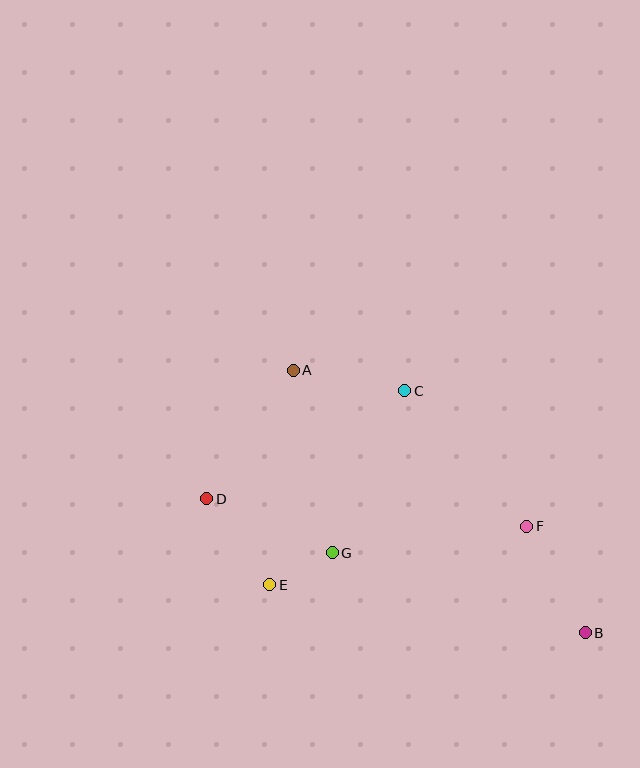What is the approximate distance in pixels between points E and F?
The distance between E and F is approximately 263 pixels.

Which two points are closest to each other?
Points E and G are closest to each other.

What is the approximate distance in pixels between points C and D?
The distance between C and D is approximately 226 pixels.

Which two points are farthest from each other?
Points B and D are farthest from each other.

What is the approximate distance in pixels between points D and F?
The distance between D and F is approximately 321 pixels.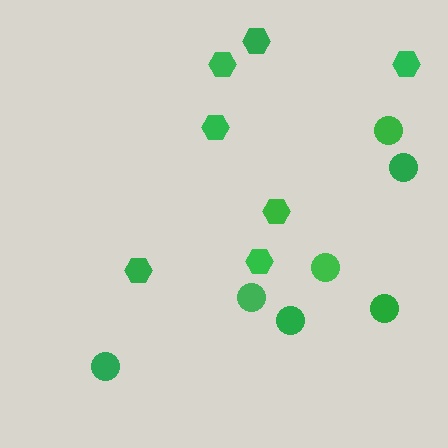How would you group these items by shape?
There are 2 groups: one group of circles (7) and one group of hexagons (7).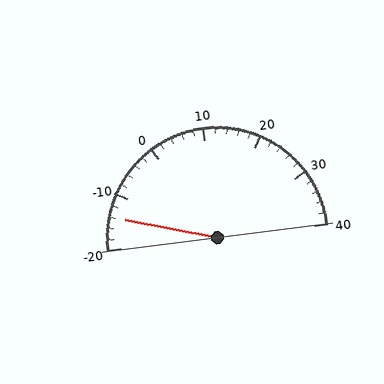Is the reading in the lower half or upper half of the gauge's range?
The reading is in the lower half of the range (-20 to 40).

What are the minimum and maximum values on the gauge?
The gauge ranges from -20 to 40.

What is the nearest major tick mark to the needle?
The nearest major tick mark is -10.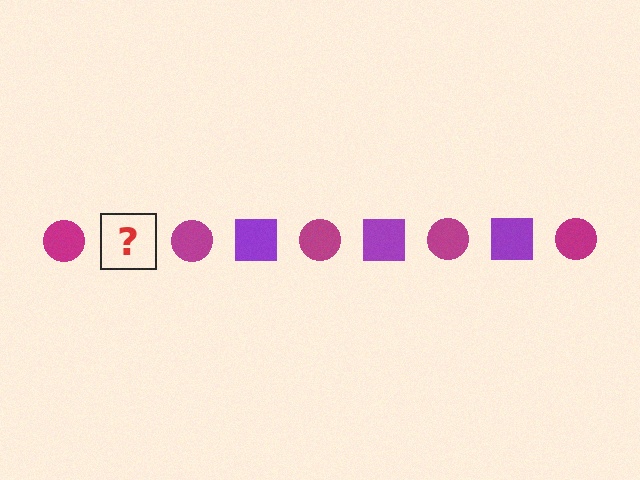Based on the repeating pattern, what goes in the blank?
The blank should be a purple square.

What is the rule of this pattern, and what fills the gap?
The rule is that the pattern alternates between magenta circle and purple square. The gap should be filled with a purple square.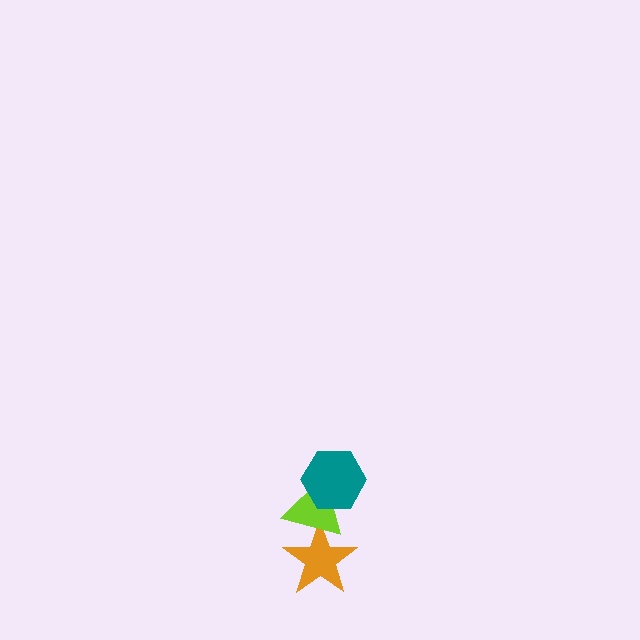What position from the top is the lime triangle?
The lime triangle is 2nd from the top.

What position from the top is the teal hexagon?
The teal hexagon is 1st from the top.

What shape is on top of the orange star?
The lime triangle is on top of the orange star.